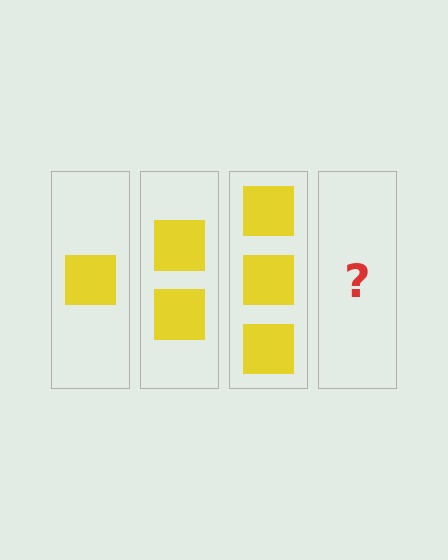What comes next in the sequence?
The next element should be 4 squares.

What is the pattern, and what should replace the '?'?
The pattern is that each step adds one more square. The '?' should be 4 squares.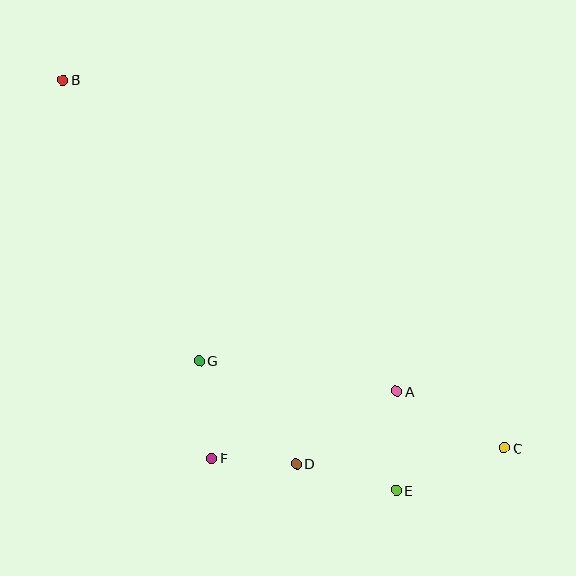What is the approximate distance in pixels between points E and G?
The distance between E and G is approximately 236 pixels.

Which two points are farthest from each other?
Points B and C are farthest from each other.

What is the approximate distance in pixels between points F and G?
The distance between F and G is approximately 98 pixels.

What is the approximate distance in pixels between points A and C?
The distance between A and C is approximately 122 pixels.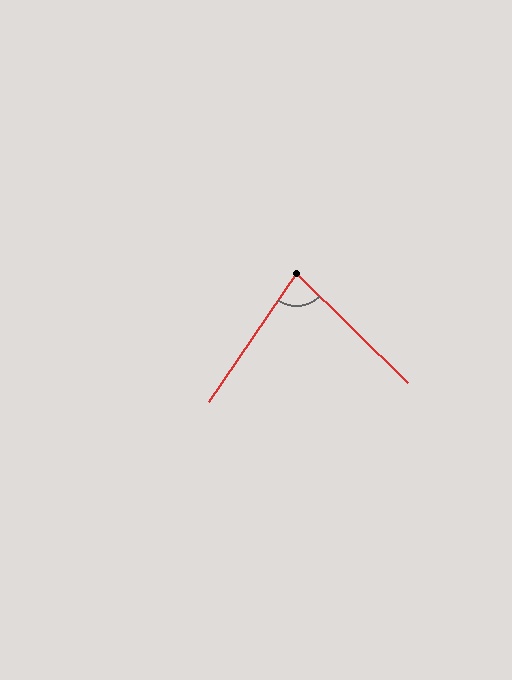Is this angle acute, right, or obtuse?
It is acute.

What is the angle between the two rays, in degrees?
Approximately 80 degrees.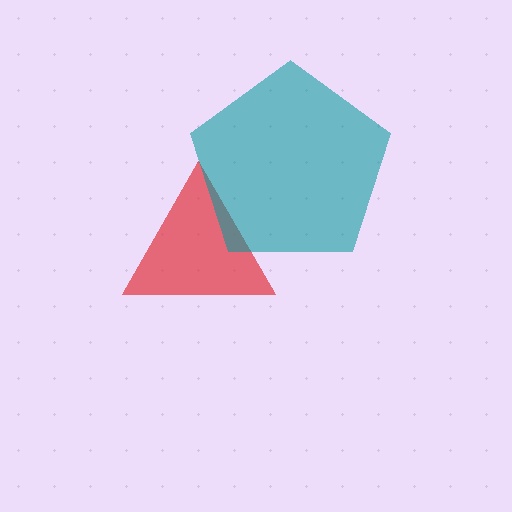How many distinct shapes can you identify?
There are 2 distinct shapes: a red triangle, a teal pentagon.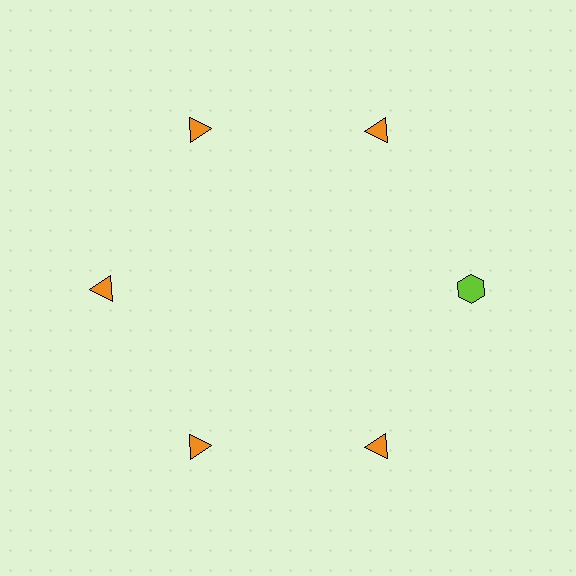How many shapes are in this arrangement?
There are 6 shapes arranged in a ring pattern.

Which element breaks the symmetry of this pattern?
The lime hexagon at roughly the 3 o'clock position breaks the symmetry. All other shapes are orange triangles.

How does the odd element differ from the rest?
It differs in both color (lime instead of orange) and shape (hexagon instead of triangle).